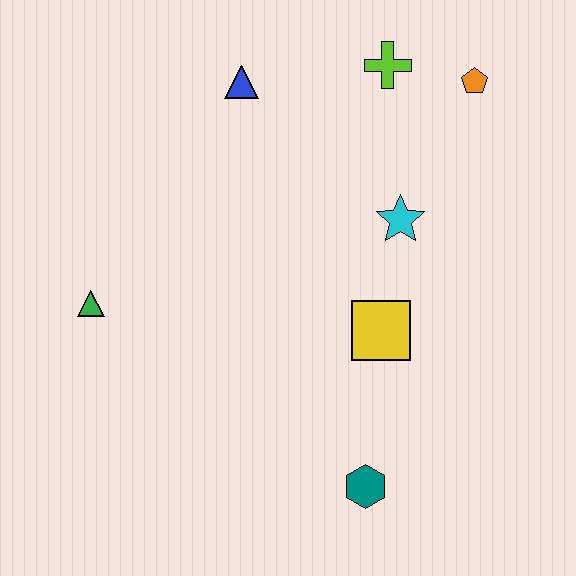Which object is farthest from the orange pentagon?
The green triangle is farthest from the orange pentagon.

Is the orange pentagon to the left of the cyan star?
No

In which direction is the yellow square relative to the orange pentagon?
The yellow square is below the orange pentagon.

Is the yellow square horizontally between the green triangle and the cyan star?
Yes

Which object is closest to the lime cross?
The orange pentagon is closest to the lime cross.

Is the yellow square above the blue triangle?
No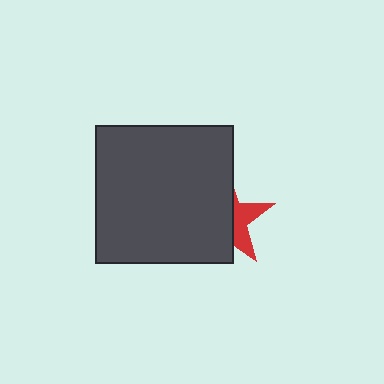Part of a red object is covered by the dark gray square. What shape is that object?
It is a star.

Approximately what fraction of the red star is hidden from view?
Roughly 65% of the red star is hidden behind the dark gray square.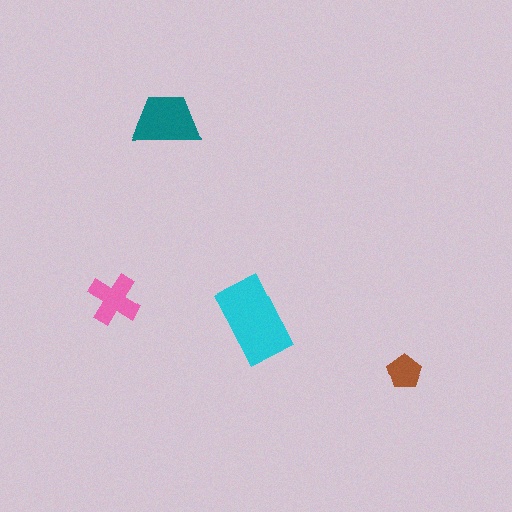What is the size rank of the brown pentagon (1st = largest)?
4th.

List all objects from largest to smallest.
The cyan rectangle, the teal trapezoid, the pink cross, the brown pentagon.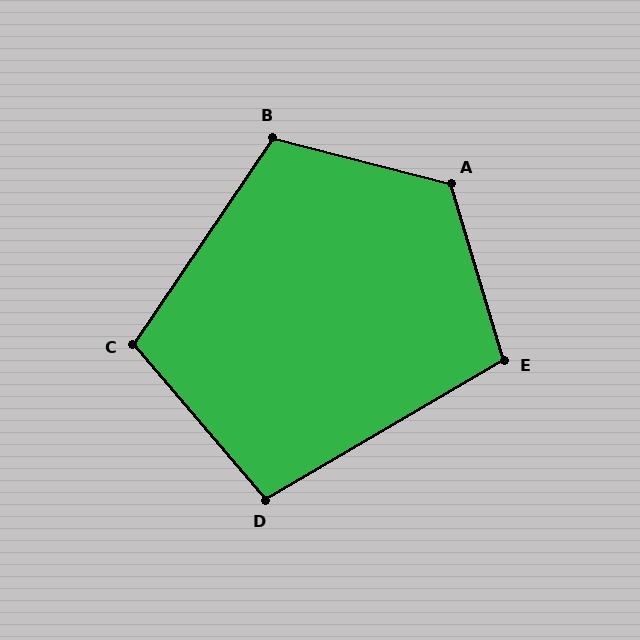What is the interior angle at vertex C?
Approximately 106 degrees (obtuse).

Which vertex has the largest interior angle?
A, at approximately 121 degrees.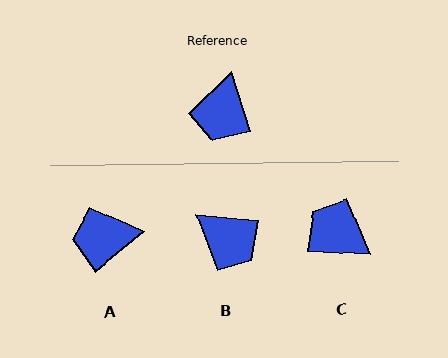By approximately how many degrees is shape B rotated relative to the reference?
Approximately 66 degrees counter-clockwise.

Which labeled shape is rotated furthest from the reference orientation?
C, about 111 degrees away.